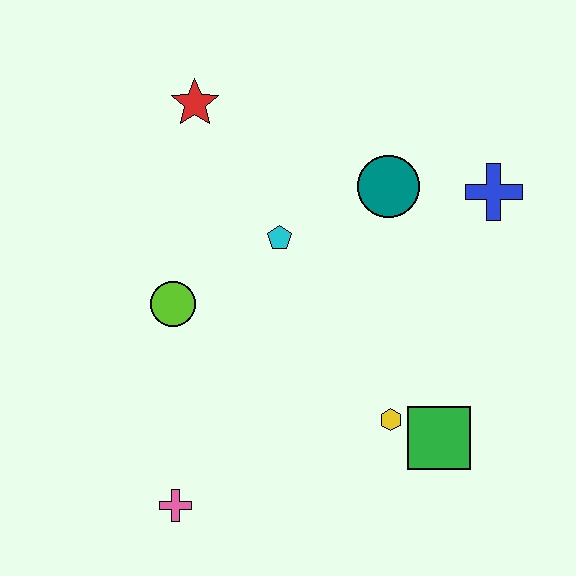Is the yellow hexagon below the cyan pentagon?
Yes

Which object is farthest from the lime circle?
The blue cross is farthest from the lime circle.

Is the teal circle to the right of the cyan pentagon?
Yes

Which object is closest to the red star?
The cyan pentagon is closest to the red star.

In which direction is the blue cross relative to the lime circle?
The blue cross is to the right of the lime circle.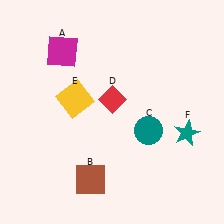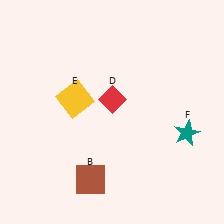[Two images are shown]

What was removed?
The teal circle (C), the magenta square (A) were removed in Image 2.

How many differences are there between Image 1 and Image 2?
There are 2 differences between the two images.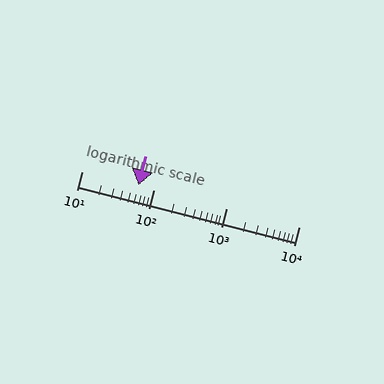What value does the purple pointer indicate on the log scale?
The pointer indicates approximately 60.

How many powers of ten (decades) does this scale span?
The scale spans 3 decades, from 10 to 10000.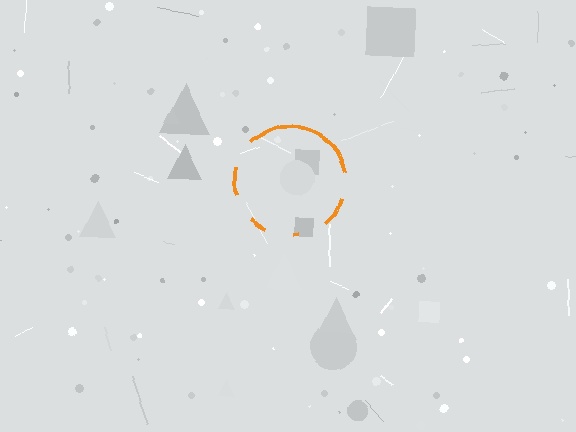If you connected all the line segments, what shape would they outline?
They would outline a circle.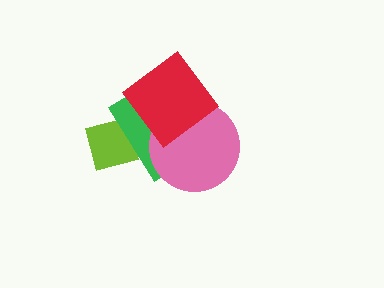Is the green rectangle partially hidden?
Yes, it is partially covered by another shape.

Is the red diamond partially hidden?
No, no other shape covers it.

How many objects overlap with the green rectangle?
3 objects overlap with the green rectangle.